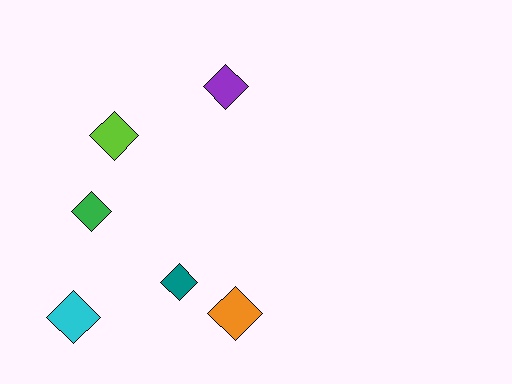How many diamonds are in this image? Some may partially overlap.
There are 6 diamonds.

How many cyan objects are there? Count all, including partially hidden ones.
There is 1 cyan object.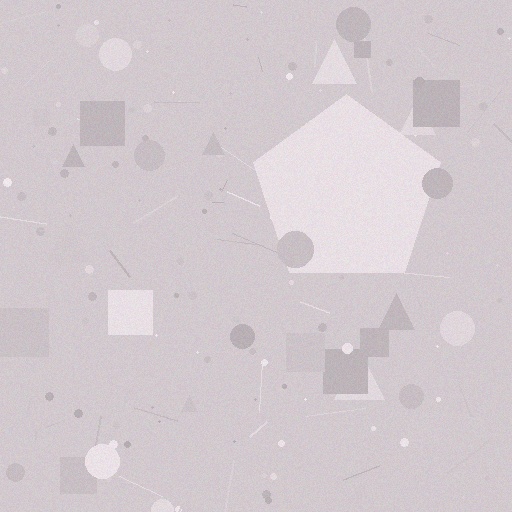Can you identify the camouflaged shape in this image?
The camouflaged shape is a pentagon.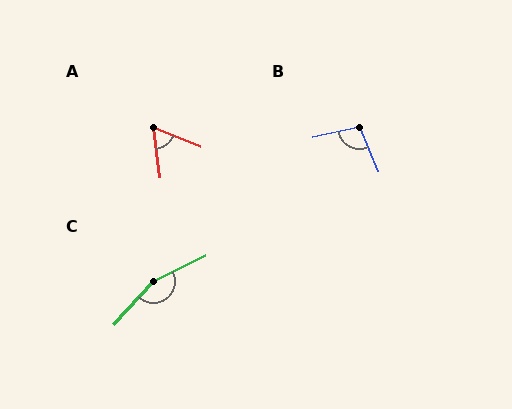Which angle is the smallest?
A, at approximately 60 degrees.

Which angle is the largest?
C, at approximately 160 degrees.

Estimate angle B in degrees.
Approximately 100 degrees.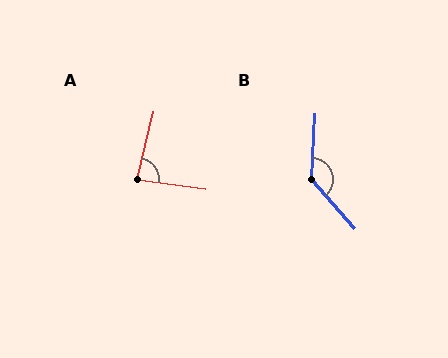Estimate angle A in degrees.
Approximately 84 degrees.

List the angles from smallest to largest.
A (84°), B (135°).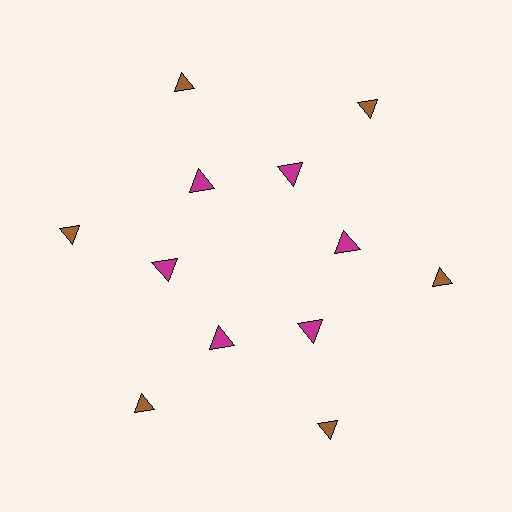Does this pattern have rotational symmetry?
Yes, this pattern has 6-fold rotational symmetry. It looks the same after rotating 60 degrees around the center.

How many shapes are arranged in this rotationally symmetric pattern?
There are 12 shapes, arranged in 6 groups of 2.